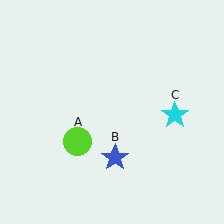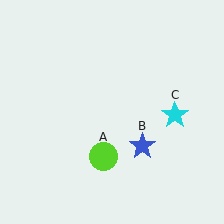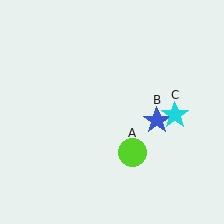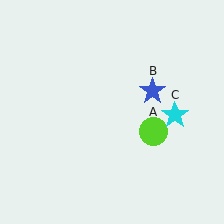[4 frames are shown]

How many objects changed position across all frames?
2 objects changed position: lime circle (object A), blue star (object B).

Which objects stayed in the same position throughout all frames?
Cyan star (object C) remained stationary.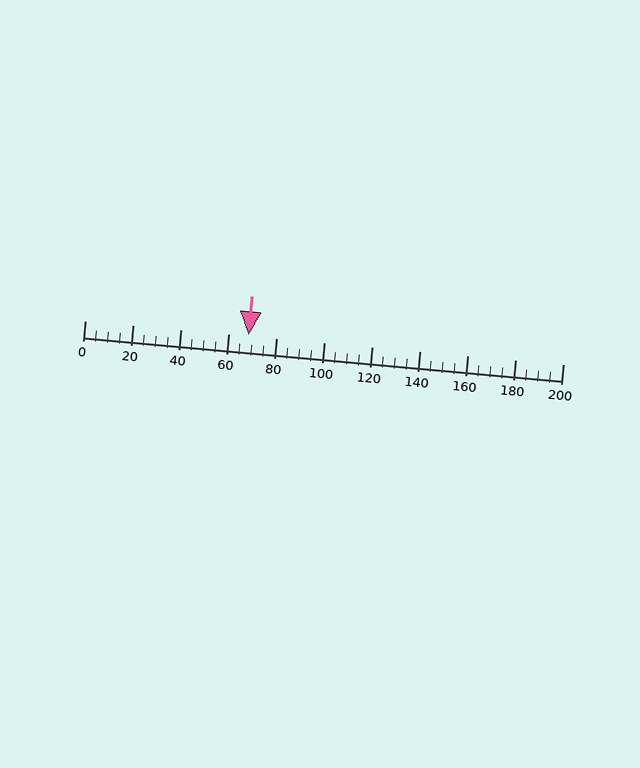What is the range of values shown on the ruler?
The ruler shows values from 0 to 200.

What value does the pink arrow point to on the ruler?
The pink arrow points to approximately 68.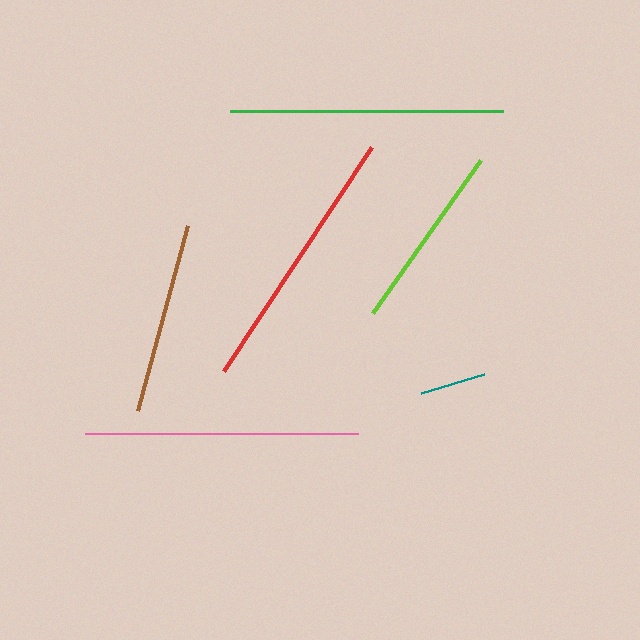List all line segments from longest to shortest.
From longest to shortest: green, pink, red, brown, lime, teal.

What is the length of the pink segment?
The pink segment is approximately 272 pixels long.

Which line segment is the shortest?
The teal line is the shortest at approximately 65 pixels.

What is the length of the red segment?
The red segment is approximately 269 pixels long.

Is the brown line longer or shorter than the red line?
The red line is longer than the brown line.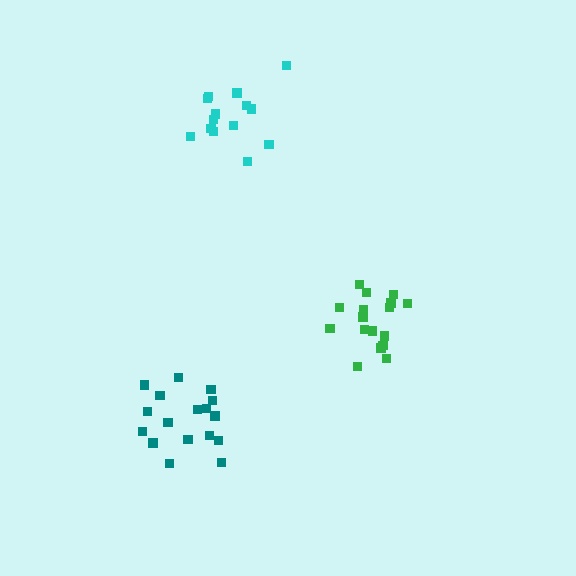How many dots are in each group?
Group 1: 14 dots, Group 2: 17 dots, Group 3: 18 dots (49 total).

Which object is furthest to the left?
The teal cluster is leftmost.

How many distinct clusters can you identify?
There are 3 distinct clusters.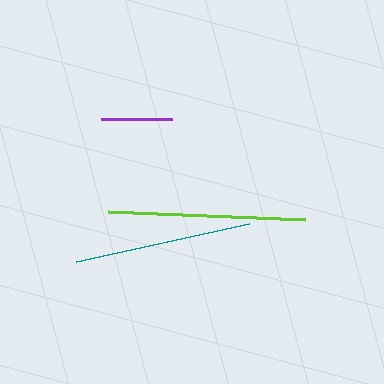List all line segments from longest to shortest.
From longest to shortest: lime, teal, purple.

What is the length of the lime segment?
The lime segment is approximately 197 pixels long.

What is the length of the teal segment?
The teal segment is approximately 178 pixels long.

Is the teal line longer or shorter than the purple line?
The teal line is longer than the purple line.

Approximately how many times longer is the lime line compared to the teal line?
The lime line is approximately 1.1 times the length of the teal line.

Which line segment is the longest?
The lime line is the longest at approximately 197 pixels.